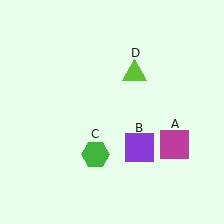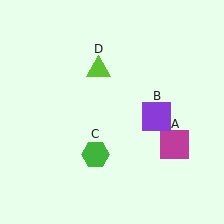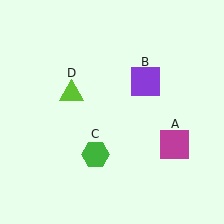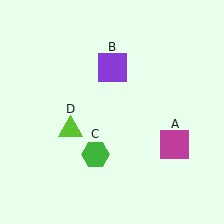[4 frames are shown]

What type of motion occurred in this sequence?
The purple square (object B), lime triangle (object D) rotated counterclockwise around the center of the scene.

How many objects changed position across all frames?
2 objects changed position: purple square (object B), lime triangle (object D).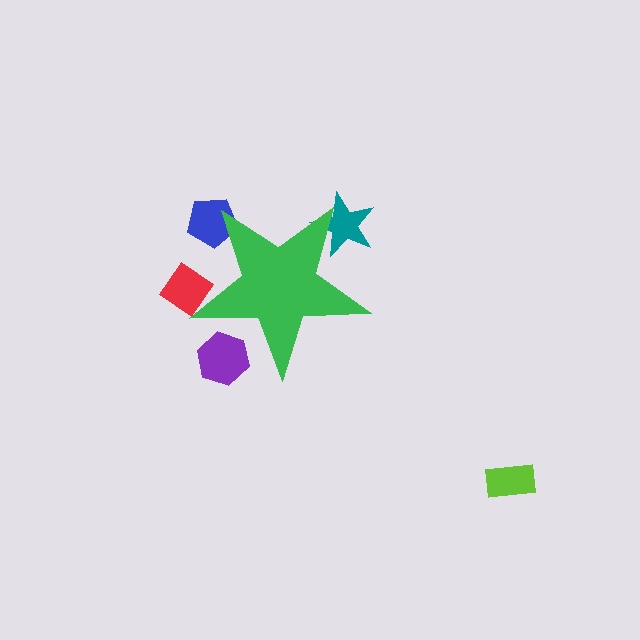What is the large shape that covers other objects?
A green star.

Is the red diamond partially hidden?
Yes, the red diamond is partially hidden behind the green star.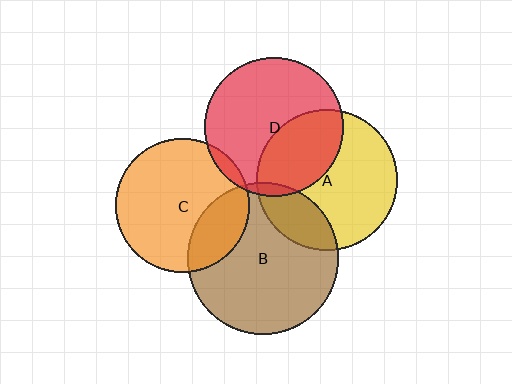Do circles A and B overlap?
Yes.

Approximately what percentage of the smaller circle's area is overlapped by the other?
Approximately 20%.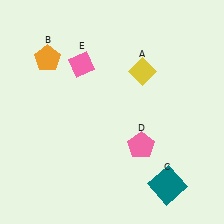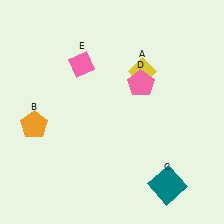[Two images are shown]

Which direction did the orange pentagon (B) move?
The orange pentagon (B) moved down.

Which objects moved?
The objects that moved are: the orange pentagon (B), the pink pentagon (D).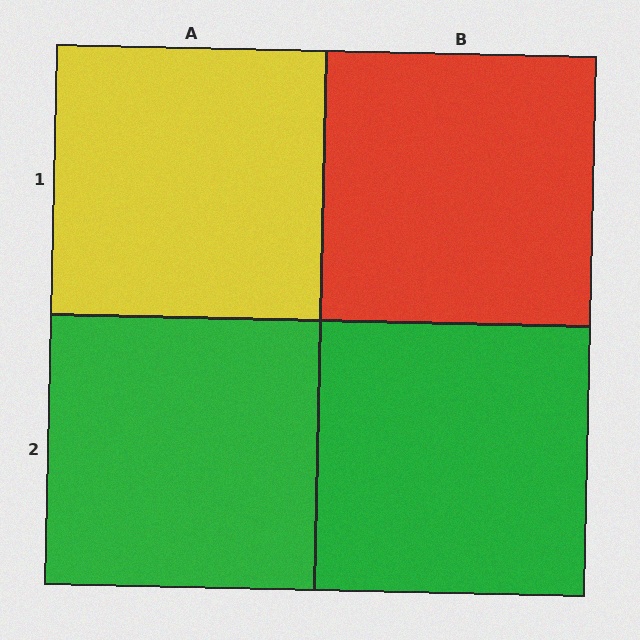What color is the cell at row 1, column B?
Red.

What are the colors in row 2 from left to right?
Green, green.